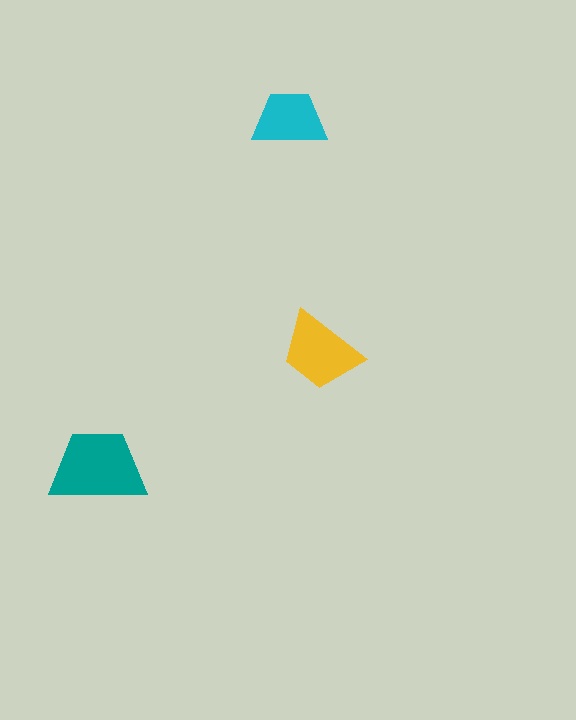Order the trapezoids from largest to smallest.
the teal one, the yellow one, the cyan one.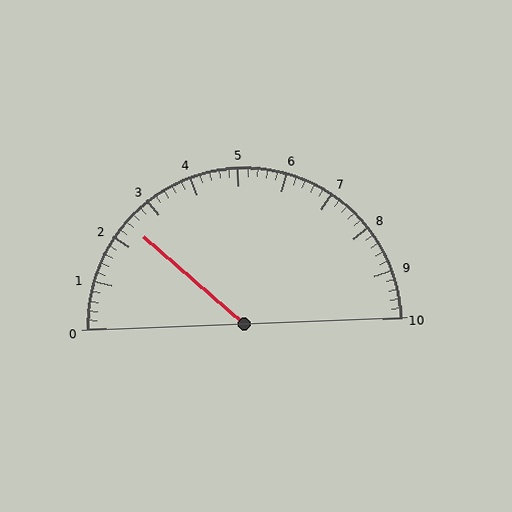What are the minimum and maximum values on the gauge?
The gauge ranges from 0 to 10.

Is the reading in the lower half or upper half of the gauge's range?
The reading is in the lower half of the range (0 to 10).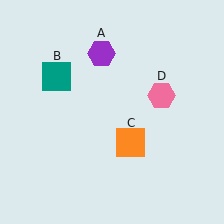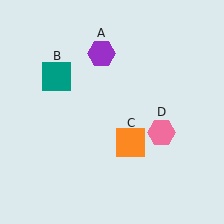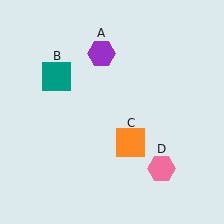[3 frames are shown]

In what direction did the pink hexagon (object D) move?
The pink hexagon (object D) moved down.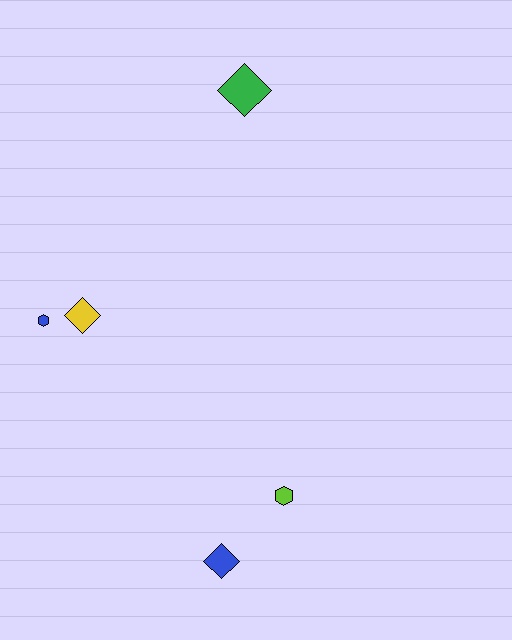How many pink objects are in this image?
There are no pink objects.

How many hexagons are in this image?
There are 2 hexagons.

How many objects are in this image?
There are 5 objects.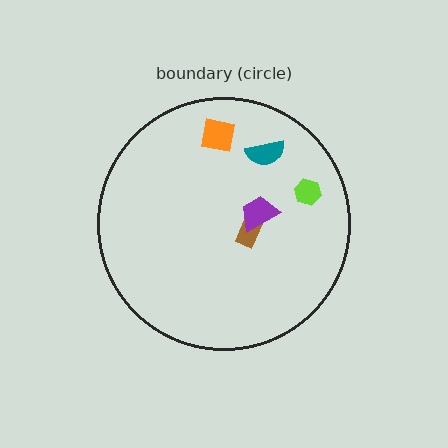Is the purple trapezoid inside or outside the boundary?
Inside.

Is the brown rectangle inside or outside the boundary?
Inside.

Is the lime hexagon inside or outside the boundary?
Inside.